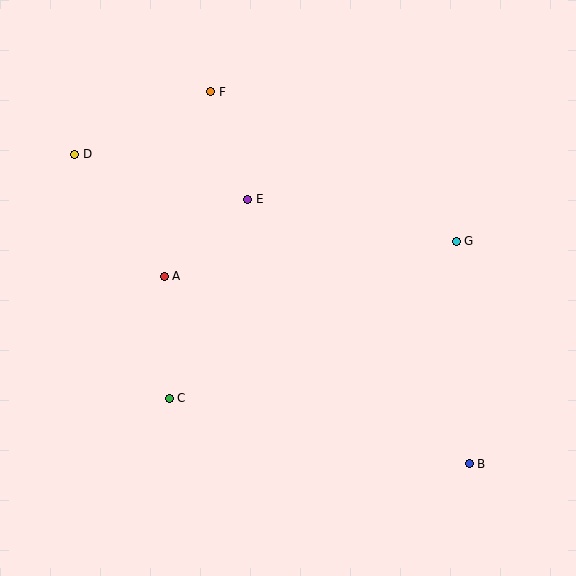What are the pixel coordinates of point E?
Point E is at (248, 199).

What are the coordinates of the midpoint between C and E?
The midpoint between C and E is at (209, 299).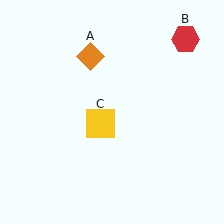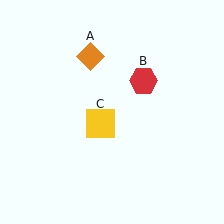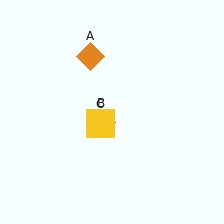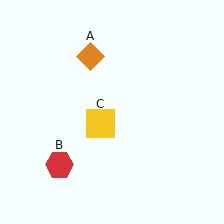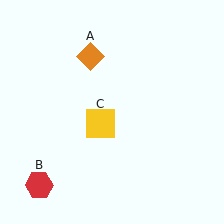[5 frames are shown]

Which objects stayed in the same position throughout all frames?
Orange diamond (object A) and yellow square (object C) remained stationary.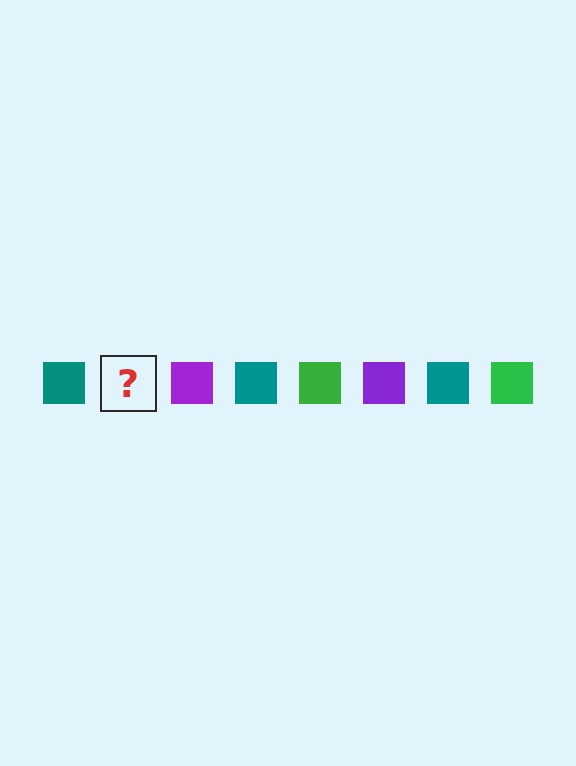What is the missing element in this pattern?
The missing element is a green square.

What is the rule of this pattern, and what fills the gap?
The rule is that the pattern cycles through teal, green, purple squares. The gap should be filled with a green square.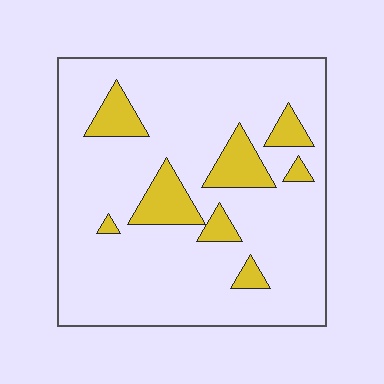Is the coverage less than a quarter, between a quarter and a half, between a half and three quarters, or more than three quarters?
Less than a quarter.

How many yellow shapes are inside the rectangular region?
8.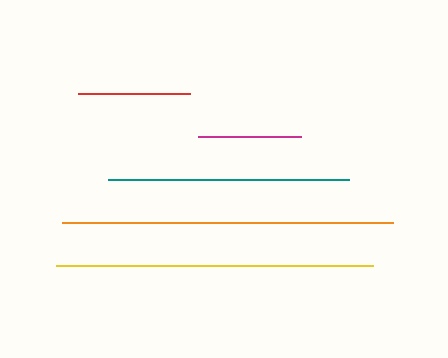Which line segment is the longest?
The orange line is the longest at approximately 331 pixels.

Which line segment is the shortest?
The magenta line is the shortest at approximately 103 pixels.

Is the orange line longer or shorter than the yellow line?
The orange line is longer than the yellow line.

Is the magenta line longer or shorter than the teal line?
The teal line is longer than the magenta line.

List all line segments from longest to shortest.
From longest to shortest: orange, yellow, teal, red, magenta.